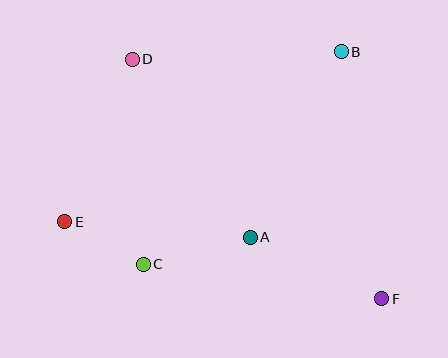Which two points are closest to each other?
Points C and E are closest to each other.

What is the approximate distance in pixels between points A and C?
The distance between A and C is approximately 110 pixels.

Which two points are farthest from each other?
Points D and F are farthest from each other.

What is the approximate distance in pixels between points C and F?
The distance between C and F is approximately 241 pixels.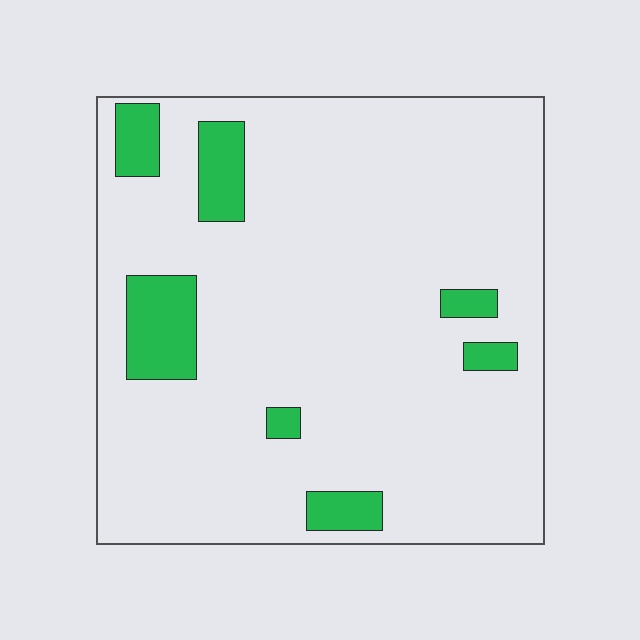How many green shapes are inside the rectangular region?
7.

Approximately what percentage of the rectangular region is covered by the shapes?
Approximately 10%.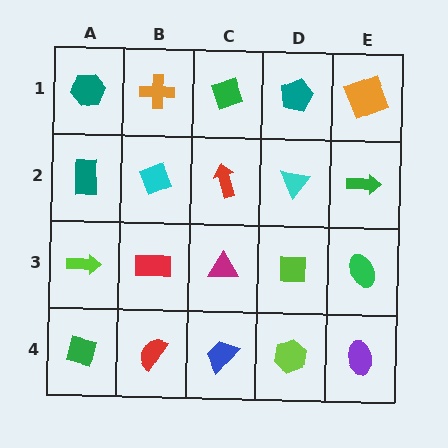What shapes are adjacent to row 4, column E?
A green ellipse (row 3, column E), a lime hexagon (row 4, column D).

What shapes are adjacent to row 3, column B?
A cyan diamond (row 2, column B), a red semicircle (row 4, column B), a lime arrow (row 3, column A), a magenta triangle (row 3, column C).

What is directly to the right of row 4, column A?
A red semicircle.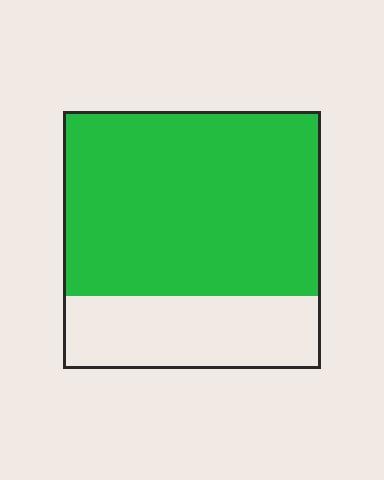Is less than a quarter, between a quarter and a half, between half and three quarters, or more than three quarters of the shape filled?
Between half and three quarters.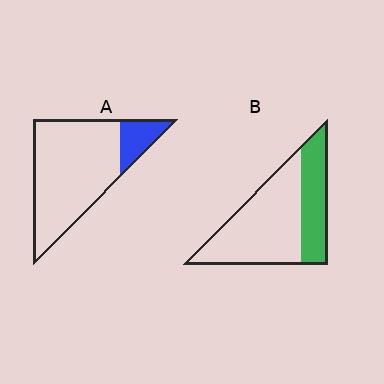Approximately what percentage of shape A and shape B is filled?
A is approximately 15% and B is approximately 35%.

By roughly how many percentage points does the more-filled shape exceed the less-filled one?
By roughly 20 percentage points (B over A).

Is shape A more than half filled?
No.